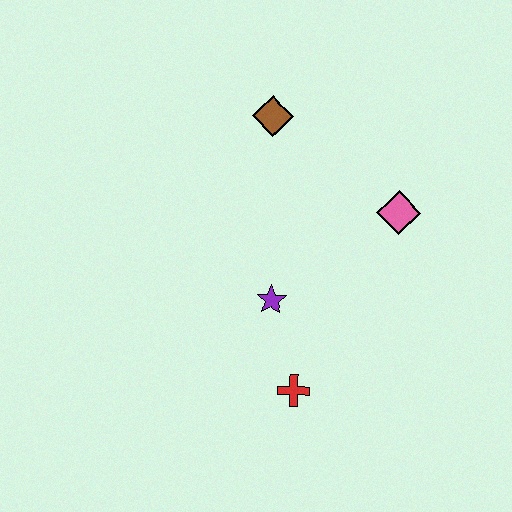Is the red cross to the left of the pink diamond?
Yes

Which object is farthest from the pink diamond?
The red cross is farthest from the pink diamond.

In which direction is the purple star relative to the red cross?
The purple star is above the red cross.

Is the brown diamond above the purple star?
Yes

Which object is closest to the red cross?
The purple star is closest to the red cross.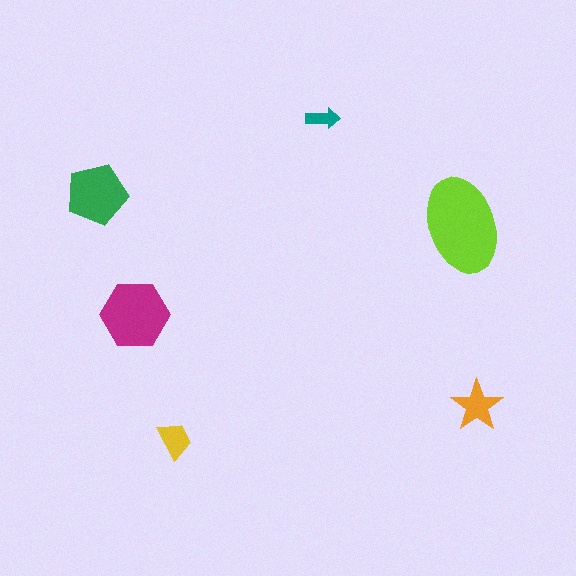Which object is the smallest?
The teal arrow.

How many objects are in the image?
There are 6 objects in the image.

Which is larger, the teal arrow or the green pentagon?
The green pentagon.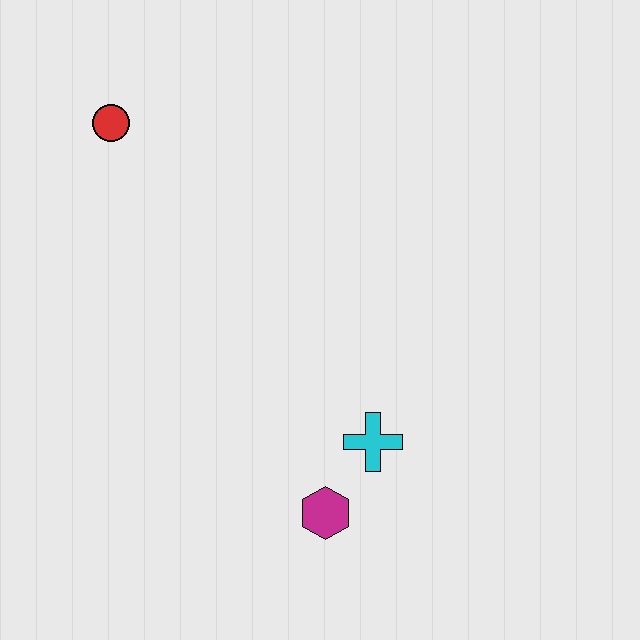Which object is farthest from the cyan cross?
The red circle is farthest from the cyan cross.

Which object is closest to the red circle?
The cyan cross is closest to the red circle.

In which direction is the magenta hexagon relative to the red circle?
The magenta hexagon is below the red circle.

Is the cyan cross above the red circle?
No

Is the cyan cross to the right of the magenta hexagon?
Yes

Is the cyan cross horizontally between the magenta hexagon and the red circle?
No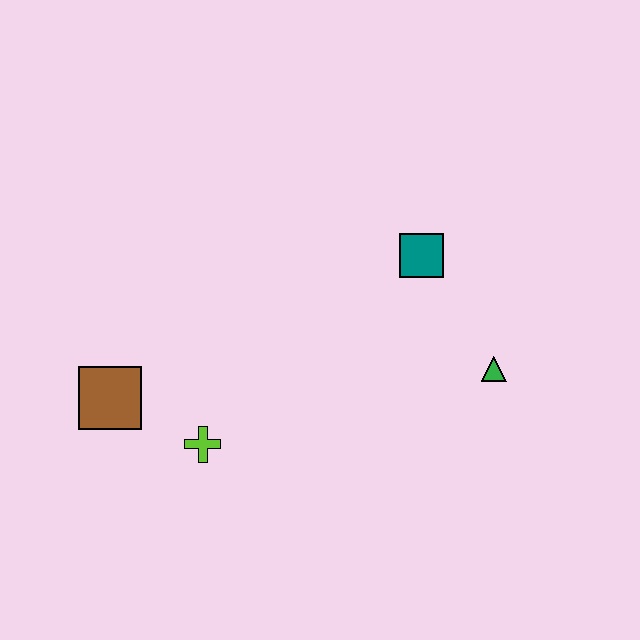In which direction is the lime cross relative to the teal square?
The lime cross is to the left of the teal square.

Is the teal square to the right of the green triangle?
No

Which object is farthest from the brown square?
The green triangle is farthest from the brown square.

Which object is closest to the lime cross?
The brown square is closest to the lime cross.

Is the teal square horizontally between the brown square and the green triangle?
Yes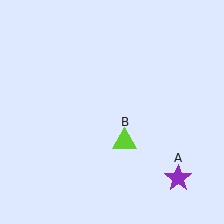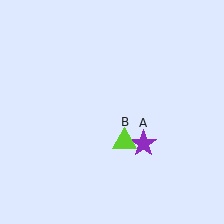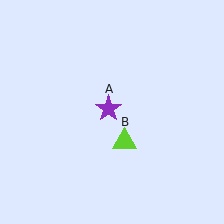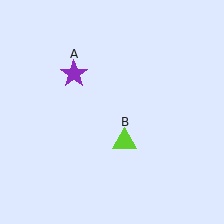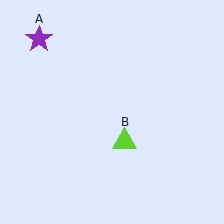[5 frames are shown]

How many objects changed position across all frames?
1 object changed position: purple star (object A).